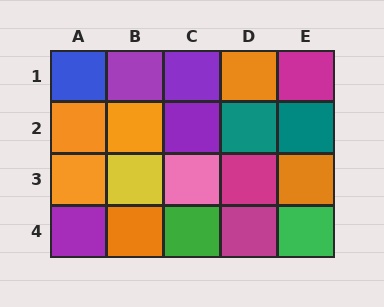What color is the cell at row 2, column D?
Teal.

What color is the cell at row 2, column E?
Teal.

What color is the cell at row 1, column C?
Purple.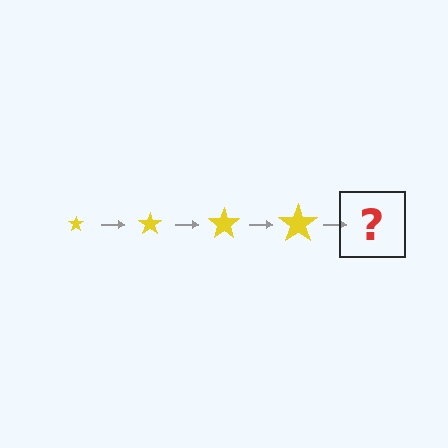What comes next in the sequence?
The next element should be a yellow star, larger than the previous one.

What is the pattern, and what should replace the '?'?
The pattern is that the star gets progressively larger each step. The '?' should be a yellow star, larger than the previous one.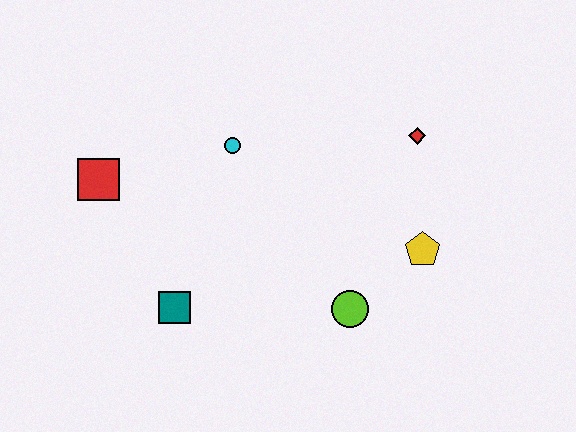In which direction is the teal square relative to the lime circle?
The teal square is to the left of the lime circle.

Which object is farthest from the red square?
The yellow pentagon is farthest from the red square.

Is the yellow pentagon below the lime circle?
No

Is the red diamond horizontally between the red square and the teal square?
No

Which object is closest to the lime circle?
The yellow pentagon is closest to the lime circle.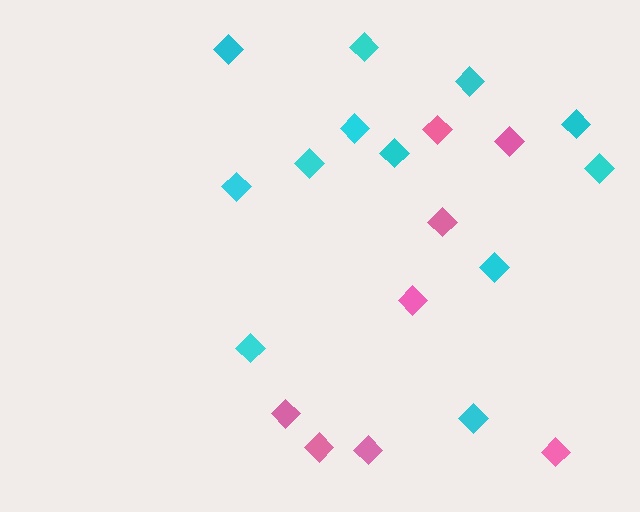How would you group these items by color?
There are 2 groups: one group of cyan diamonds (12) and one group of pink diamonds (8).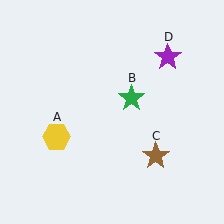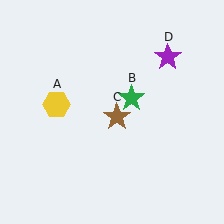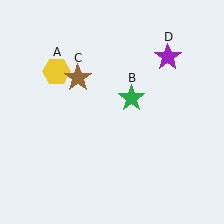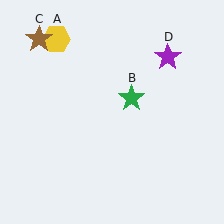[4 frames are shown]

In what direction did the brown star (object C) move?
The brown star (object C) moved up and to the left.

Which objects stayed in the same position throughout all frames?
Green star (object B) and purple star (object D) remained stationary.